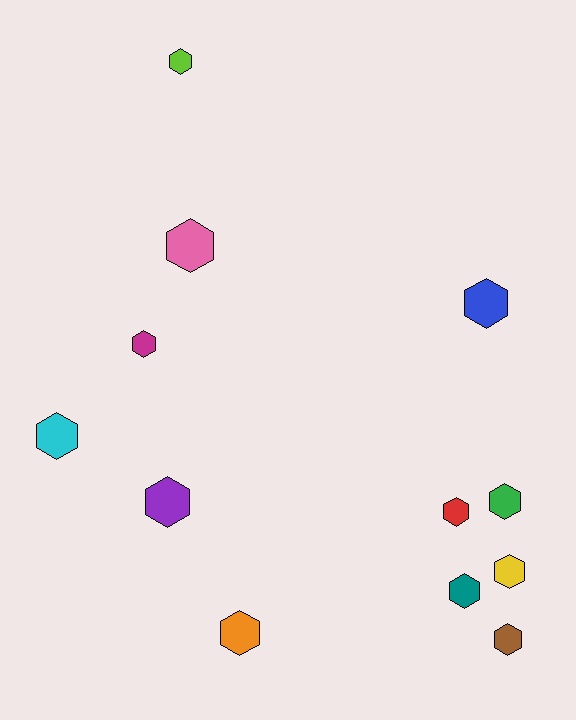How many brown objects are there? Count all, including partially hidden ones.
There is 1 brown object.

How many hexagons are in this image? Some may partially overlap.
There are 12 hexagons.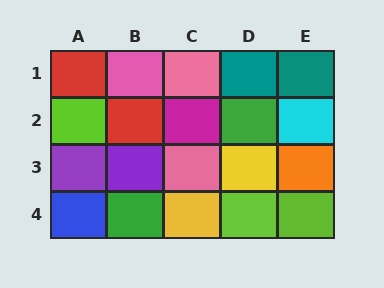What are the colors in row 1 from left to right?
Red, pink, pink, teal, teal.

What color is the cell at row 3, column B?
Purple.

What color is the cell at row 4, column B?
Green.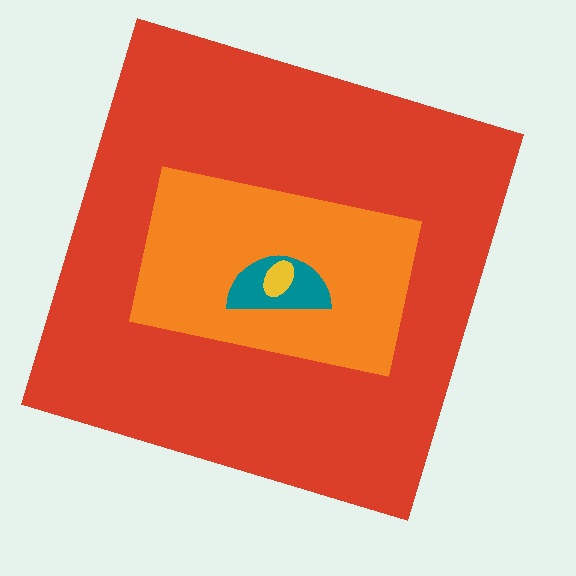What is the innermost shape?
The yellow ellipse.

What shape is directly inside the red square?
The orange rectangle.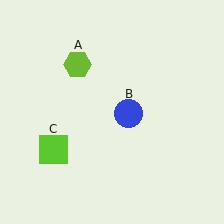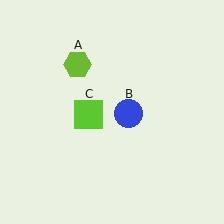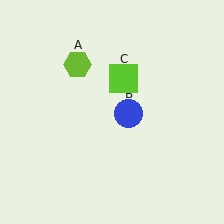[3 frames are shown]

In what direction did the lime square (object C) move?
The lime square (object C) moved up and to the right.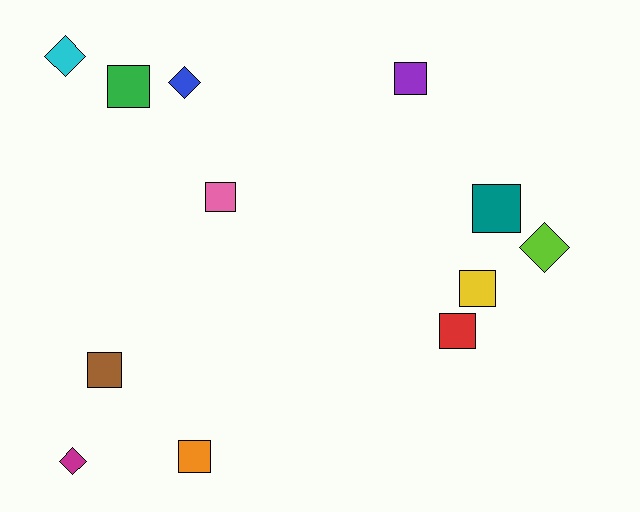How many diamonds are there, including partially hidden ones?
There are 4 diamonds.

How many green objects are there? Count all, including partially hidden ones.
There is 1 green object.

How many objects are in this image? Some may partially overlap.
There are 12 objects.